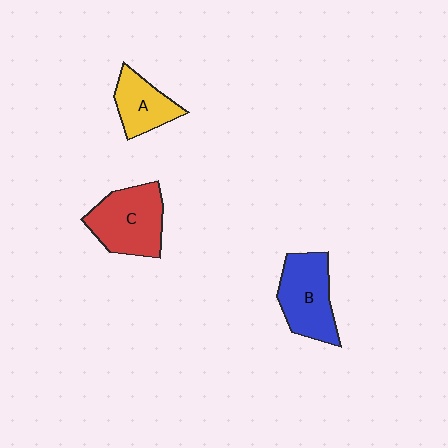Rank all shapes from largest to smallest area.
From largest to smallest: C (red), B (blue), A (yellow).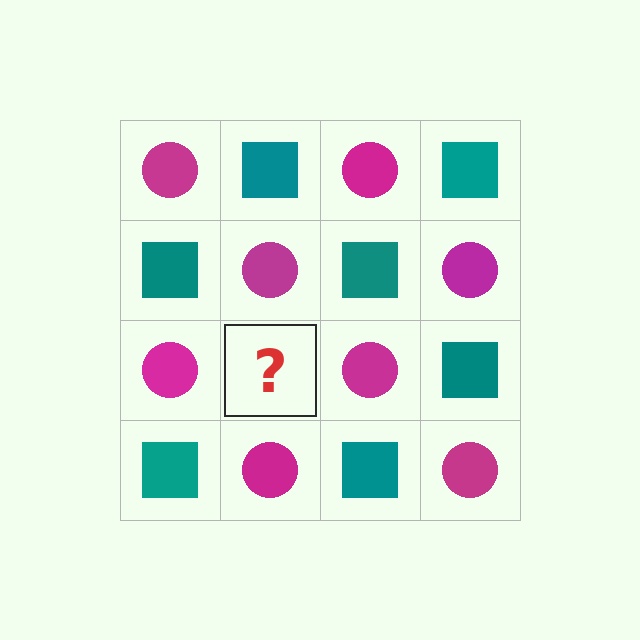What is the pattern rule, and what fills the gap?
The rule is that it alternates magenta circle and teal square in a checkerboard pattern. The gap should be filled with a teal square.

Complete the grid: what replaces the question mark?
The question mark should be replaced with a teal square.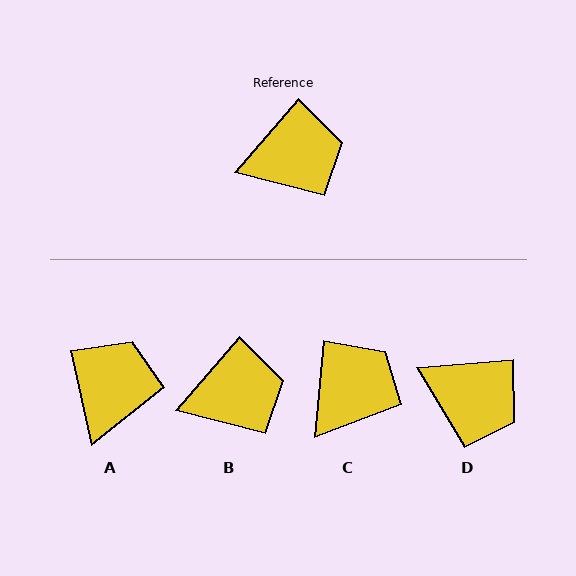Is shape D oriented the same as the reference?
No, it is off by about 44 degrees.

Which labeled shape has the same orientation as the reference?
B.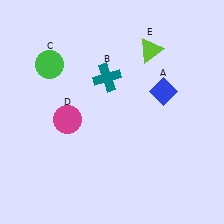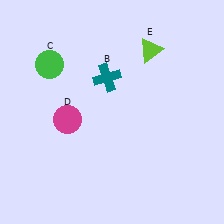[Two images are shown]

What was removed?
The blue diamond (A) was removed in Image 2.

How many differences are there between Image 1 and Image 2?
There is 1 difference between the two images.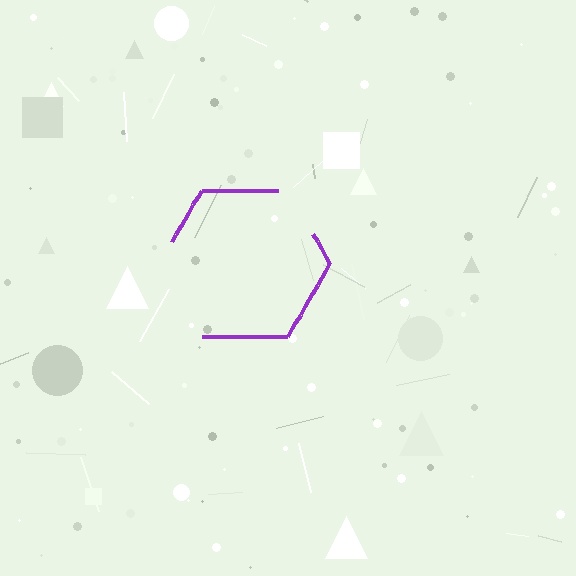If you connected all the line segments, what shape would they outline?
They would outline a hexagon.